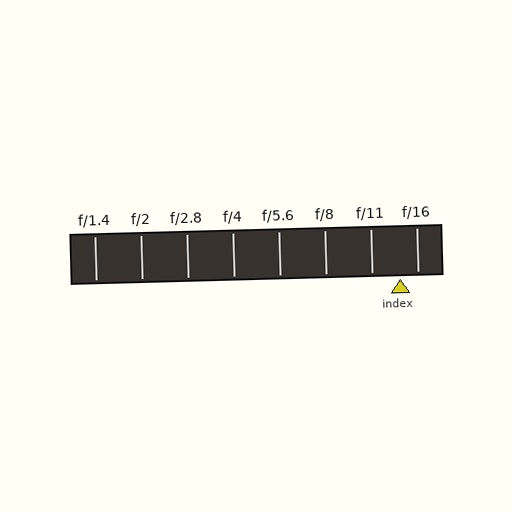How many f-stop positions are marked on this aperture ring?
There are 8 f-stop positions marked.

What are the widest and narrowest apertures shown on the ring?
The widest aperture shown is f/1.4 and the narrowest is f/16.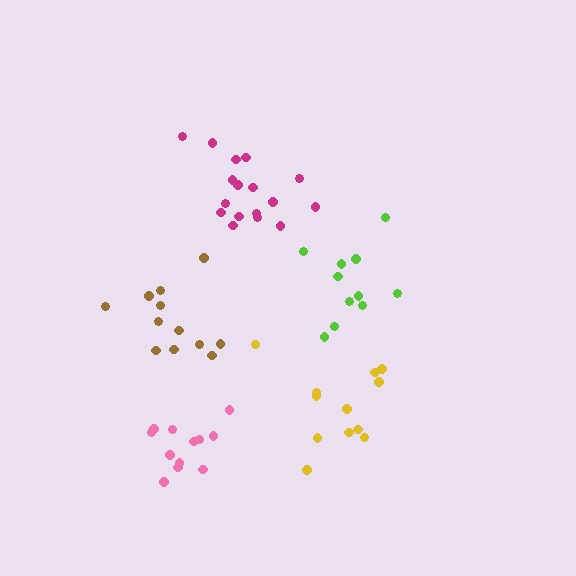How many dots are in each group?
Group 1: 17 dots, Group 2: 12 dots, Group 3: 12 dots, Group 4: 12 dots, Group 5: 11 dots (64 total).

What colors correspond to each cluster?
The clusters are colored: magenta, yellow, pink, brown, lime.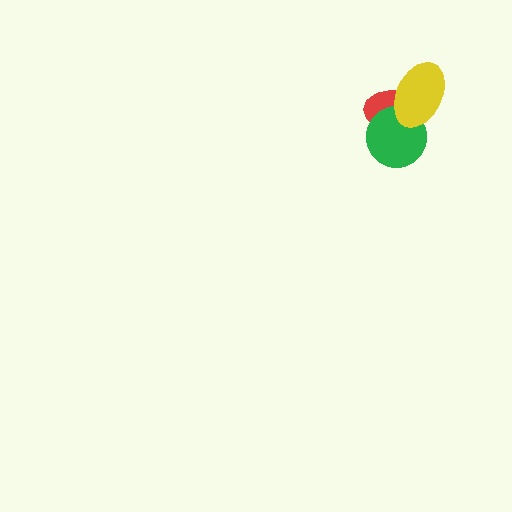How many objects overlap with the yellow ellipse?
2 objects overlap with the yellow ellipse.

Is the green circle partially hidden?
Yes, it is partially covered by another shape.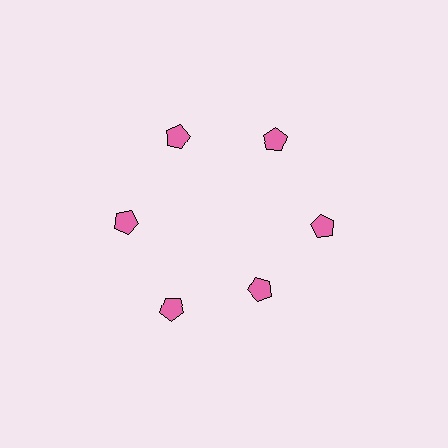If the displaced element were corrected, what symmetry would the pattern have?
It would have 6-fold rotational symmetry — the pattern would map onto itself every 60 degrees.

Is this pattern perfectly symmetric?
No. The 6 pink pentagons are arranged in a ring, but one element near the 5 o'clock position is pulled inward toward the center, breaking the 6-fold rotational symmetry.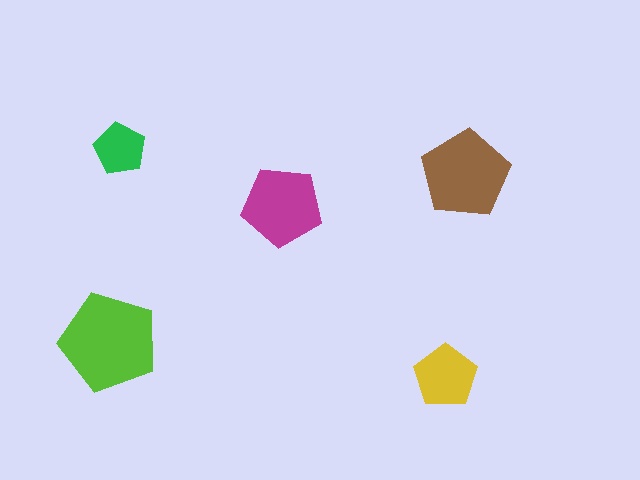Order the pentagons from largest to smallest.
the lime one, the brown one, the magenta one, the yellow one, the green one.